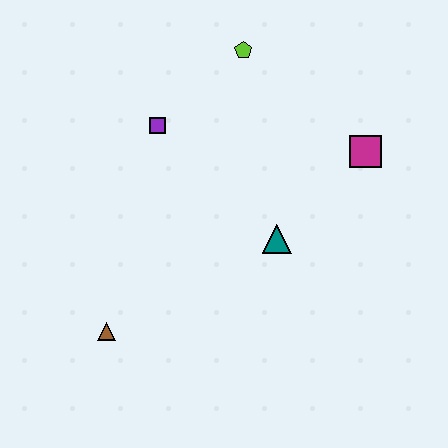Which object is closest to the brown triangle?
The teal triangle is closest to the brown triangle.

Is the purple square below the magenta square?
No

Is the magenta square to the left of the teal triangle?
No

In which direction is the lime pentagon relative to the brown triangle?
The lime pentagon is above the brown triangle.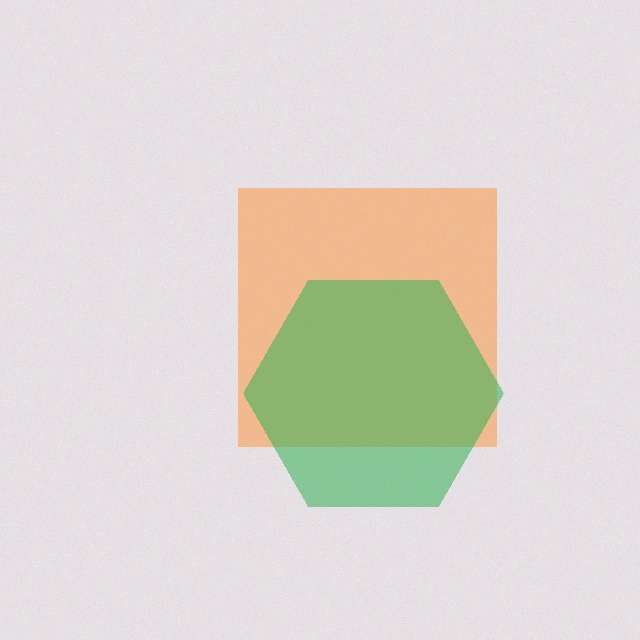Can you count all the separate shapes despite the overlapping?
Yes, there are 2 separate shapes.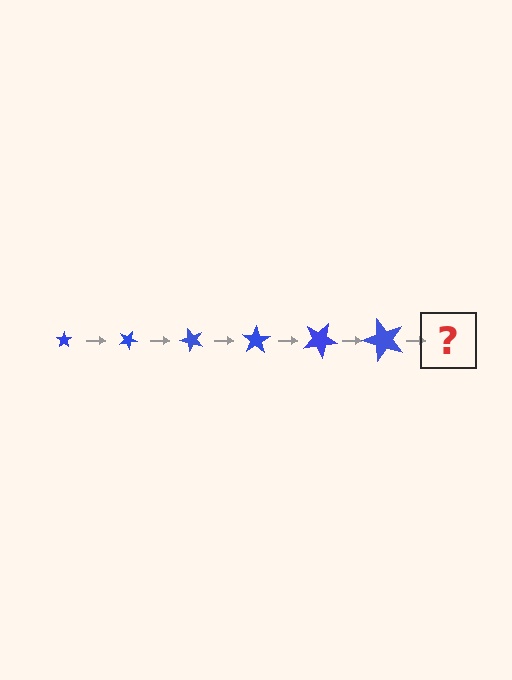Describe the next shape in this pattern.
It should be a star, larger than the previous one and rotated 150 degrees from the start.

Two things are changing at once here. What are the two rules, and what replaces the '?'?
The two rules are that the star grows larger each step and it rotates 25 degrees each step. The '?' should be a star, larger than the previous one and rotated 150 degrees from the start.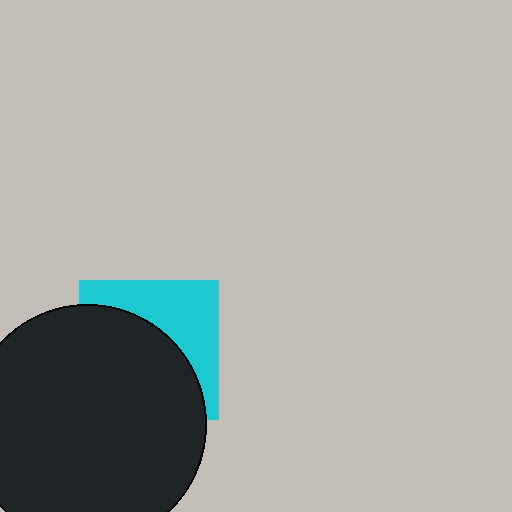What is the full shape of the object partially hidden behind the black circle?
The partially hidden object is a cyan square.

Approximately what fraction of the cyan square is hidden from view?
Roughly 59% of the cyan square is hidden behind the black circle.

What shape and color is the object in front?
The object in front is a black circle.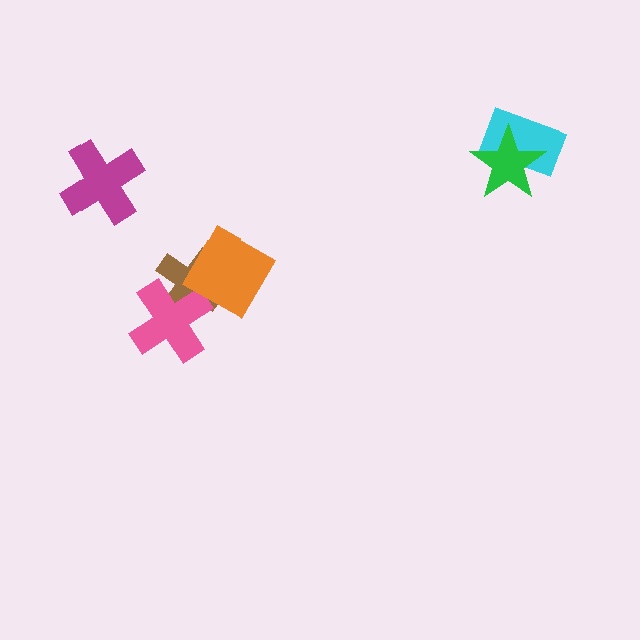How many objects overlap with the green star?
1 object overlaps with the green star.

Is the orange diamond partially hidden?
No, no other shape covers it.